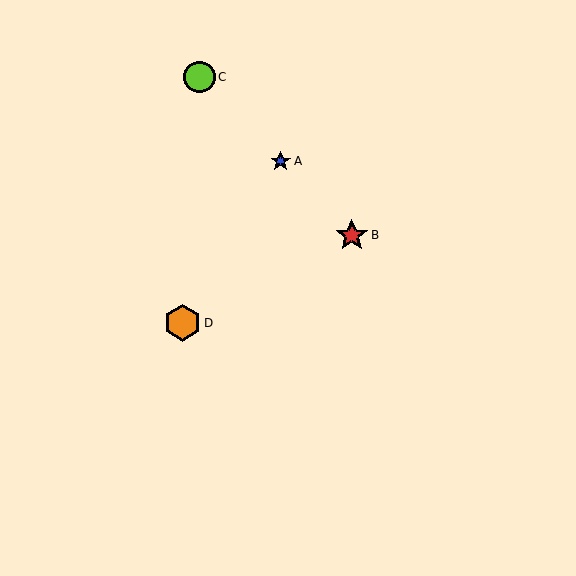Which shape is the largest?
The orange hexagon (labeled D) is the largest.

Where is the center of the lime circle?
The center of the lime circle is at (199, 77).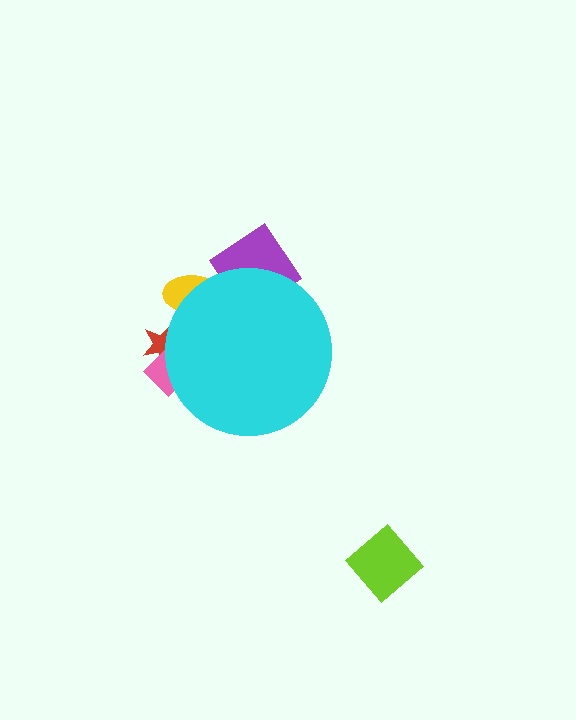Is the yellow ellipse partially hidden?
Yes, the yellow ellipse is partially hidden behind the cyan circle.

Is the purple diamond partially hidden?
Yes, the purple diamond is partially hidden behind the cyan circle.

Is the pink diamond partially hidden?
Yes, the pink diamond is partially hidden behind the cyan circle.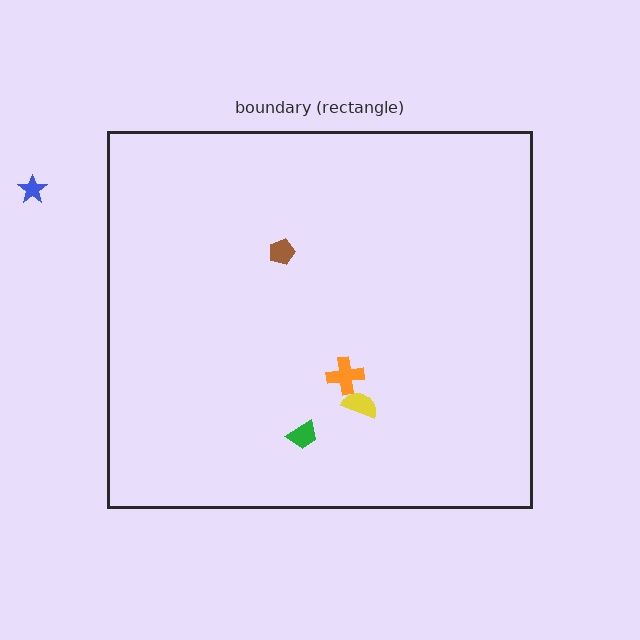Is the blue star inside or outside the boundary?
Outside.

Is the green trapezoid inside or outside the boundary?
Inside.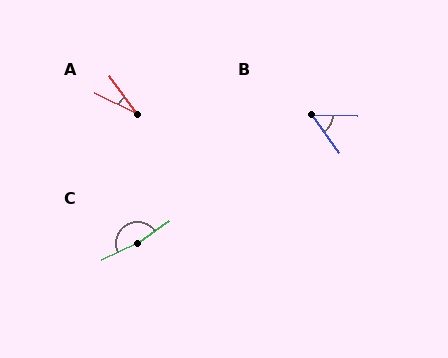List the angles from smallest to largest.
A (29°), B (52°), C (169°).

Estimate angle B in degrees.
Approximately 52 degrees.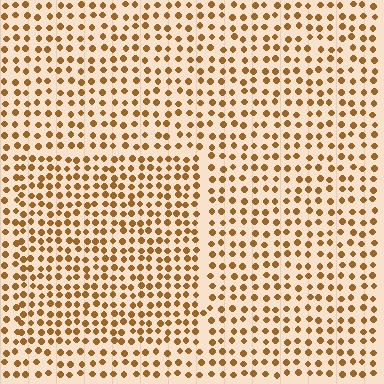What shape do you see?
I see a rectangle.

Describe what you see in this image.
The image contains small brown elements arranged at two different densities. A rectangle-shaped region is visible where the elements are more densely packed than the surrounding area.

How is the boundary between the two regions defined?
The boundary is defined by a change in element density (approximately 1.4x ratio). All elements are the same color, size, and shape.